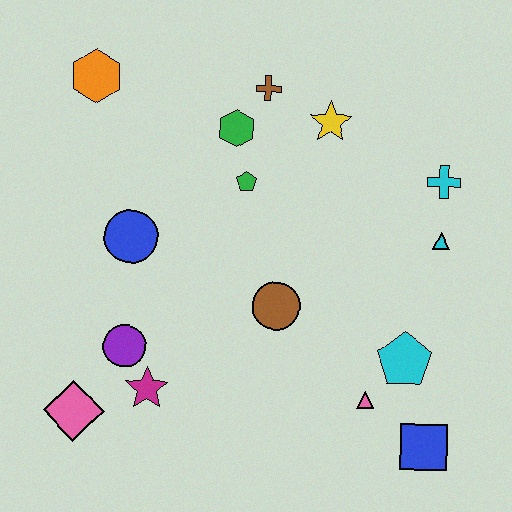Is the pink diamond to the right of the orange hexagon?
No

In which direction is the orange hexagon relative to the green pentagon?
The orange hexagon is to the left of the green pentagon.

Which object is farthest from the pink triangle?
The orange hexagon is farthest from the pink triangle.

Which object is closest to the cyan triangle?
The cyan cross is closest to the cyan triangle.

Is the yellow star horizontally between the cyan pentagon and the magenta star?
Yes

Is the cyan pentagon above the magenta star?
Yes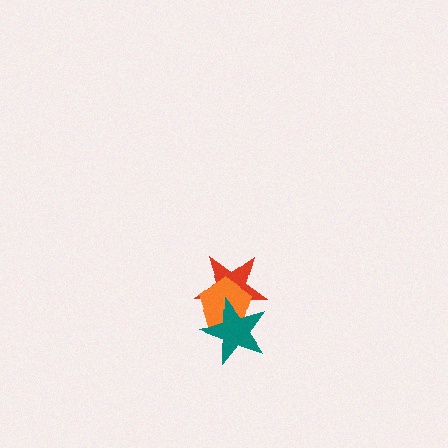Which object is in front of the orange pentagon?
The teal star is in front of the orange pentagon.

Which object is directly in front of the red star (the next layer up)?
The orange pentagon is directly in front of the red star.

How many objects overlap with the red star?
2 objects overlap with the red star.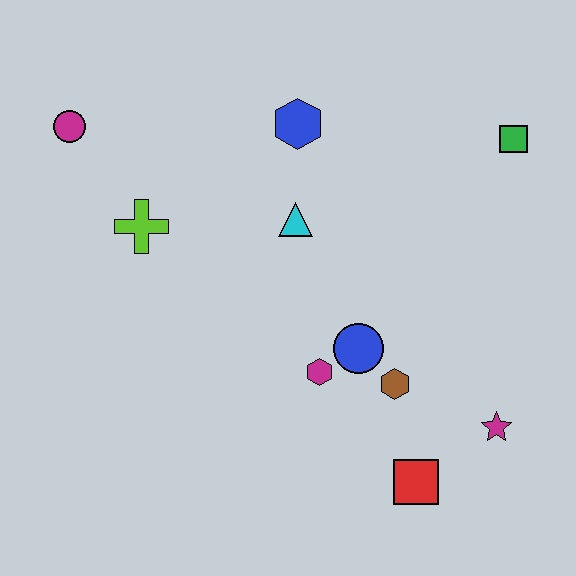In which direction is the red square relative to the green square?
The red square is below the green square.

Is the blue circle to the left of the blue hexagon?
No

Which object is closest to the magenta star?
The red square is closest to the magenta star.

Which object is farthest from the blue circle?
The magenta circle is farthest from the blue circle.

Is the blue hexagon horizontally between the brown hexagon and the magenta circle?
Yes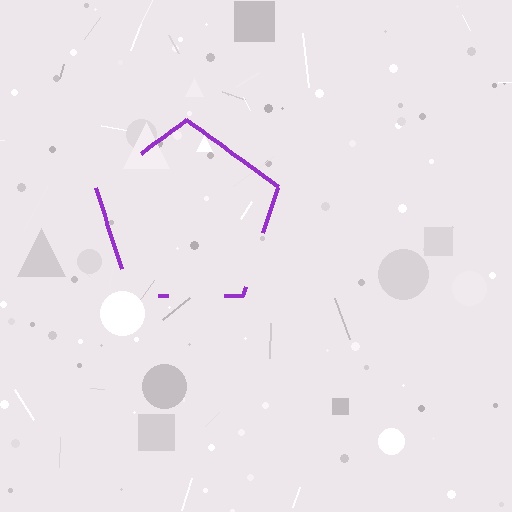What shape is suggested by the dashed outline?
The dashed outline suggests a pentagon.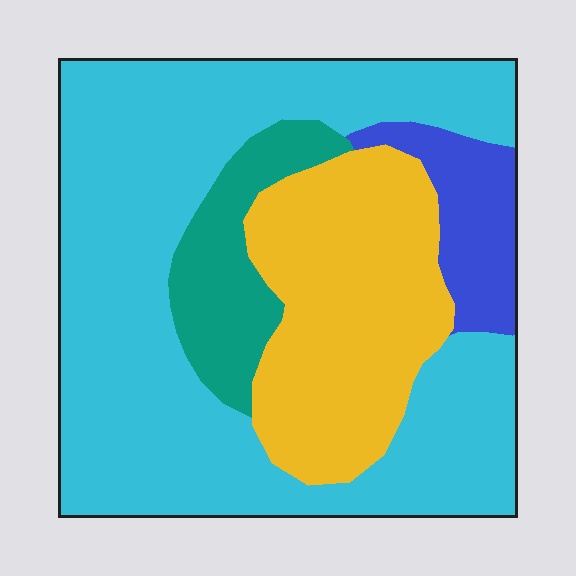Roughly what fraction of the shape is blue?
Blue covers roughly 10% of the shape.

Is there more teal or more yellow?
Yellow.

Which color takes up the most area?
Cyan, at roughly 55%.